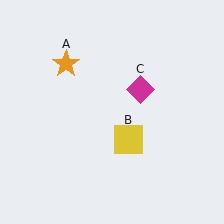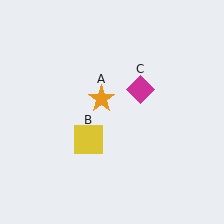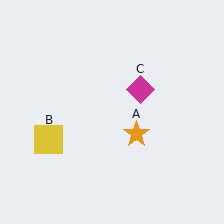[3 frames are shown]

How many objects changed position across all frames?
2 objects changed position: orange star (object A), yellow square (object B).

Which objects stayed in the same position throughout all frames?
Magenta diamond (object C) remained stationary.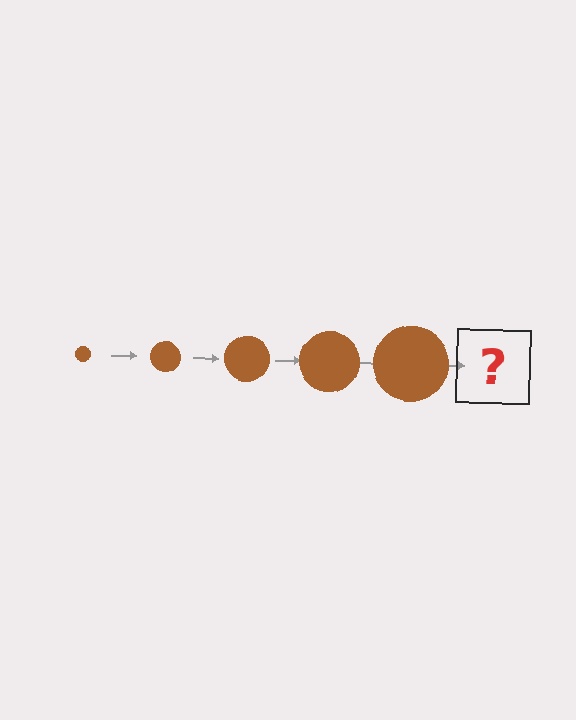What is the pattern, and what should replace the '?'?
The pattern is that the circle gets progressively larger each step. The '?' should be a brown circle, larger than the previous one.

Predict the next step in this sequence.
The next step is a brown circle, larger than the previous one.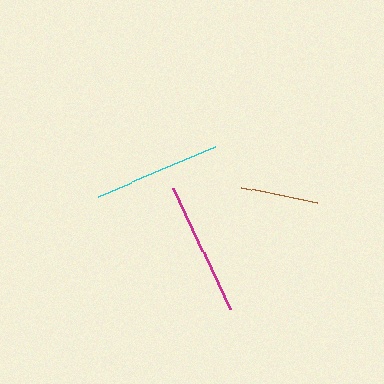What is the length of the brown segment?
The brown segment is approximately 77 pixels long.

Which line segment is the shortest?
The brown line is the shortest at approximately 77 pixels.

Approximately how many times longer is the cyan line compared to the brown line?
The cyan line is approximately 1.7 times the length of the brown line.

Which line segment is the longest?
The magenta line is the longest at approximately 133 pixels.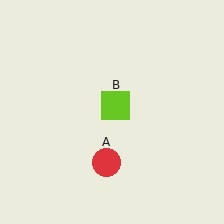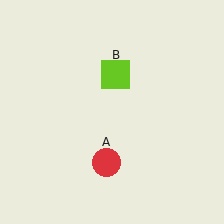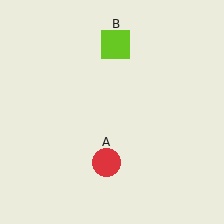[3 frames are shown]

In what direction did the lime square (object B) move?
The lime square (object B) moved up.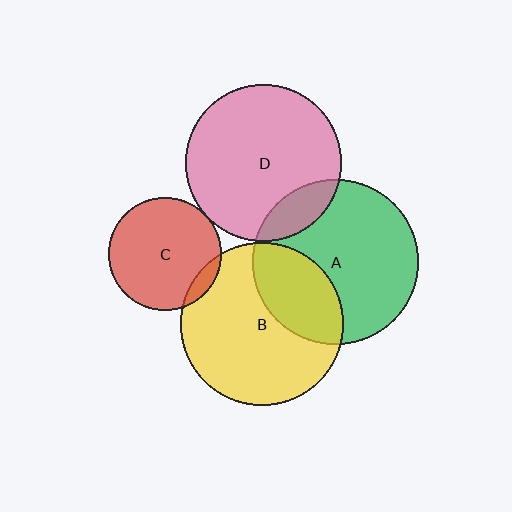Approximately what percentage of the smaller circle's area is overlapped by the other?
Approximately 10%.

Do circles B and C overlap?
Yes.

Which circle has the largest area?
Circle A (green).